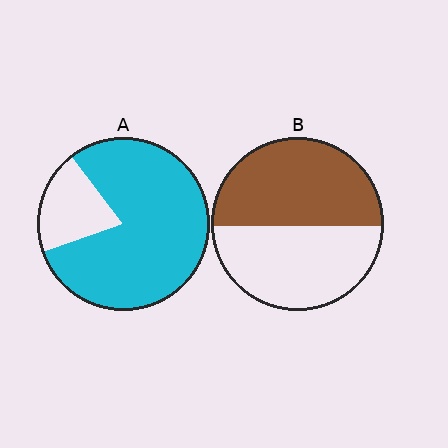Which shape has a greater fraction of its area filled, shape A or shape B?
Shape A.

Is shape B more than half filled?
Roughly half.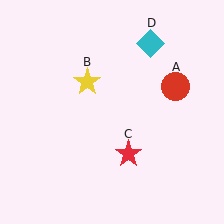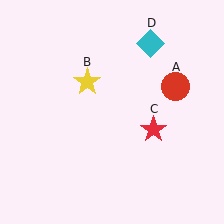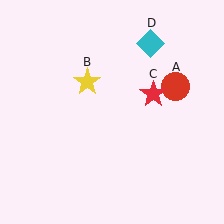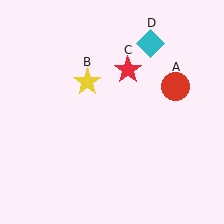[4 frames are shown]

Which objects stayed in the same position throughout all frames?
Red circle (object A) and yellow star (object B) and cyan diamond (object D) remained stationary.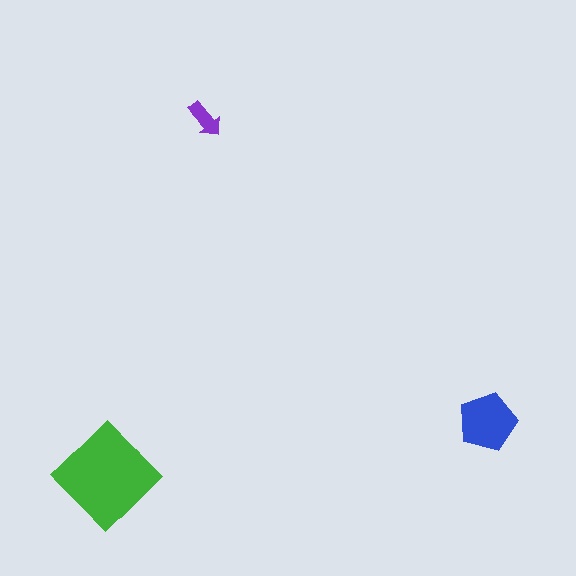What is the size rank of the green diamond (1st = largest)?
1st.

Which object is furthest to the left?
The green diamond is leftmost.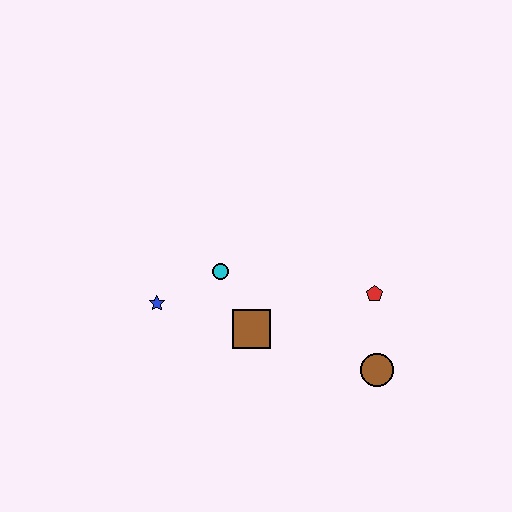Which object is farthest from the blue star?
The brown circle is farthest from the blue star.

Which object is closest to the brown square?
The cyan circle is closest to the brown square.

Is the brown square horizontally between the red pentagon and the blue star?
Yes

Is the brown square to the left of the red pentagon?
Yes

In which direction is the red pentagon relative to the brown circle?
The red pentagon is above the brown circle.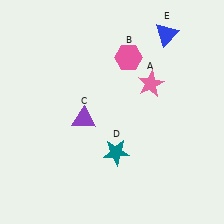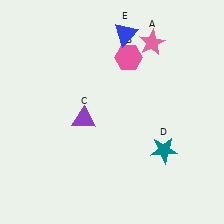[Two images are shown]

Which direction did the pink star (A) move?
The pink star (A) moved up.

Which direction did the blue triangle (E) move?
The blue triangle (E) moved left.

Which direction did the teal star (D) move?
The teal star (D) moved right.